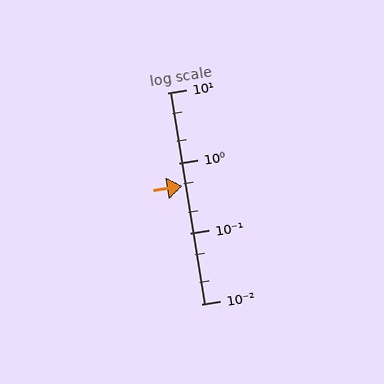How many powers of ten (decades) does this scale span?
The scale spans 3 decades, from 0.01 to 10.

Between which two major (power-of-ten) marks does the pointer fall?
The pointer is between 0.1 and 1.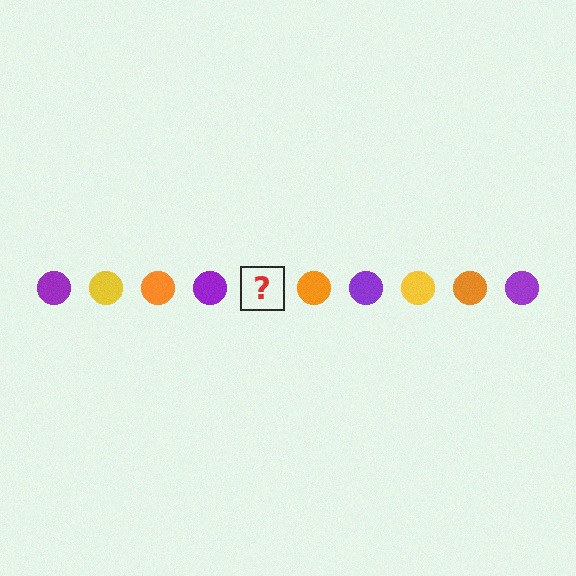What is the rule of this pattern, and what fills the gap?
The rule is that the pattern cycles through purple, yellow, orange circles. The gap should be filled with a yellow circle.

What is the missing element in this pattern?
The missing element is a yellow circle.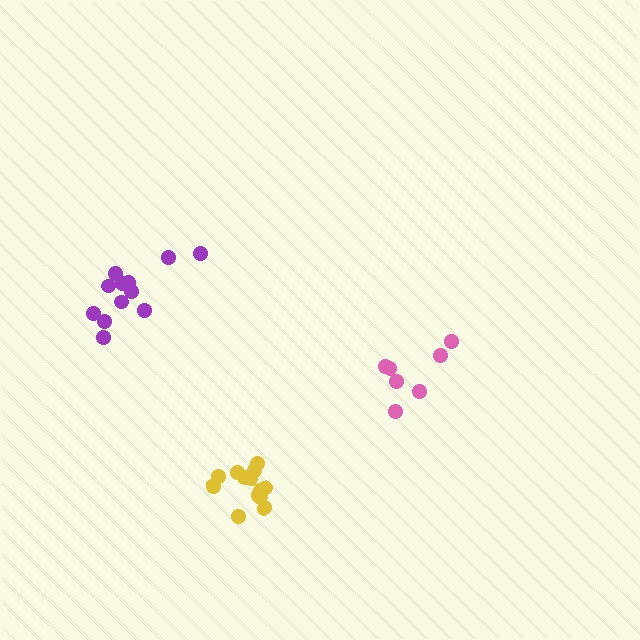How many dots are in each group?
Group 1: 12 dots, Group 2: 7 dots, Group 3: 13 dots (32 total).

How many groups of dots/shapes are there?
There are 3 groups.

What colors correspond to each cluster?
The clusters are colored: purple, pink, yellow.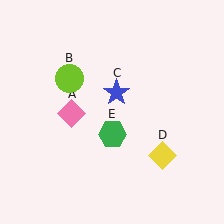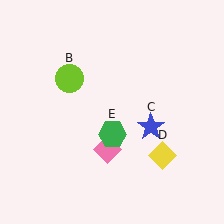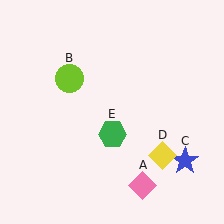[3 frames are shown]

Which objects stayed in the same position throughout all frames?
Lime circle (object B) and yellow diamond (object D) and green hexagon (object E) remained stationary.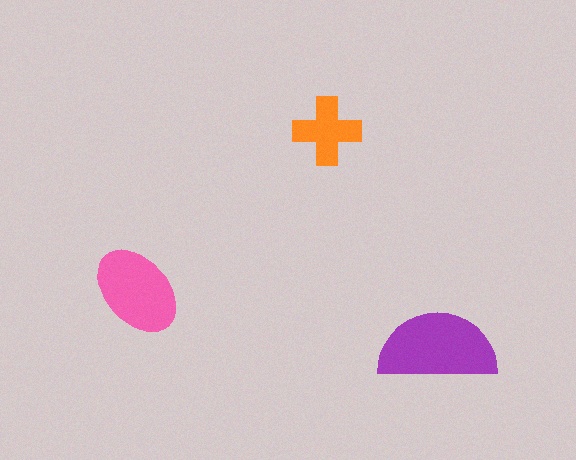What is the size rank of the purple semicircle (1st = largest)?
1st.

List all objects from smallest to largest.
The orange cross, the pink ellipse, the purple semicircle.